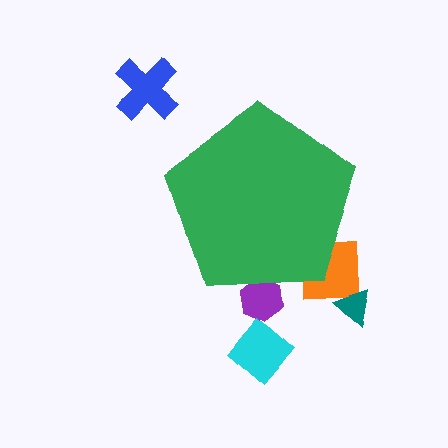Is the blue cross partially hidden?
No, the blue cross is fully visible.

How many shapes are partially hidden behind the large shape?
2 shapes are partially hidden.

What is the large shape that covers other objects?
A green pentagon.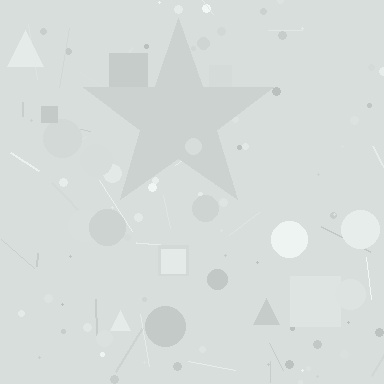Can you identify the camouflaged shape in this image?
The camouflaged shape is a star.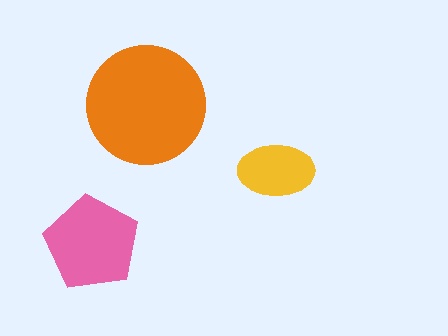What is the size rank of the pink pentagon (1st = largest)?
2nd.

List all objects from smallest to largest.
The yellow ellipse, the pink pentagon, the orange circle.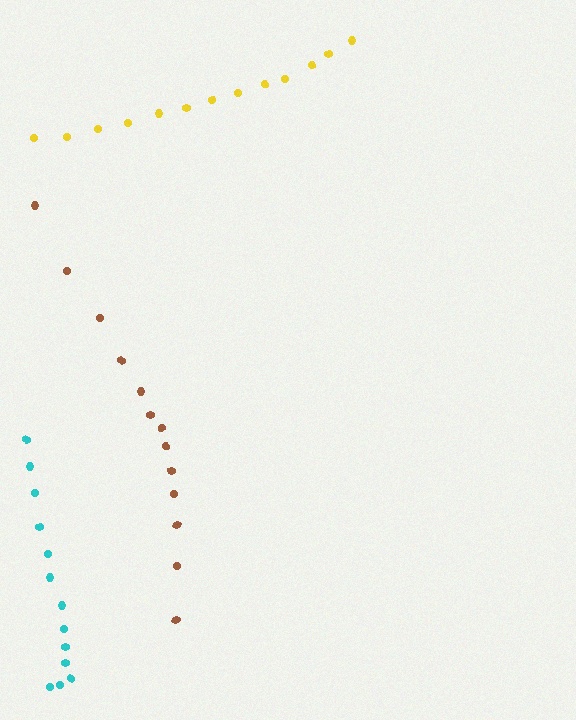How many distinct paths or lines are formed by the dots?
There are 3 distinct paths.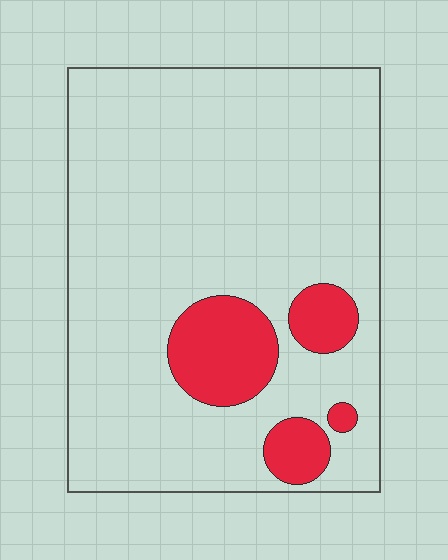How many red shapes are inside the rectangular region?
4.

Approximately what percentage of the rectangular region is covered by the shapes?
Approximately 15%.